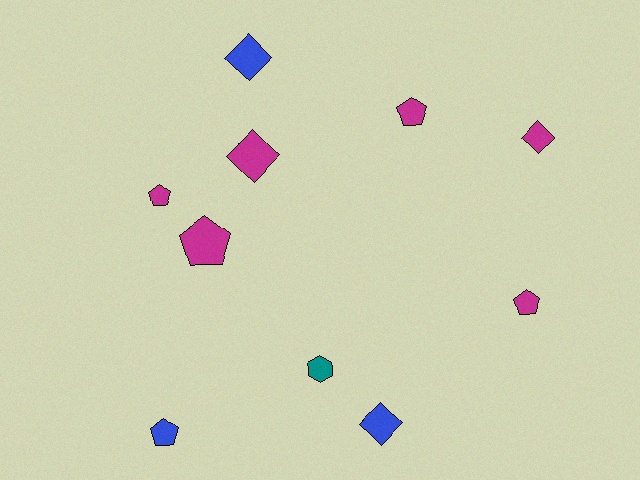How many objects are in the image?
There are 10 objects.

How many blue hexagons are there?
There are no blue hexagons.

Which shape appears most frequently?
Pentagon, with 5 objects.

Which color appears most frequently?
Magenta, with 6 objects.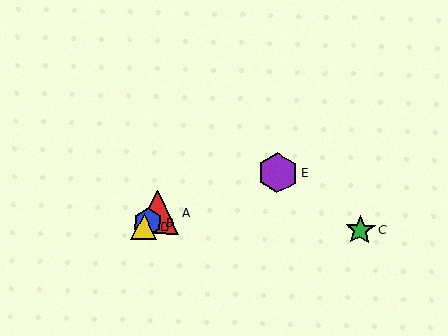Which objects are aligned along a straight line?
Objects A, B, D are aligned along a straight line.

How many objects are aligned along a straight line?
3 objects (A, B, D) are aligned along a straight line.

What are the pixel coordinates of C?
Object C is at (360, 230).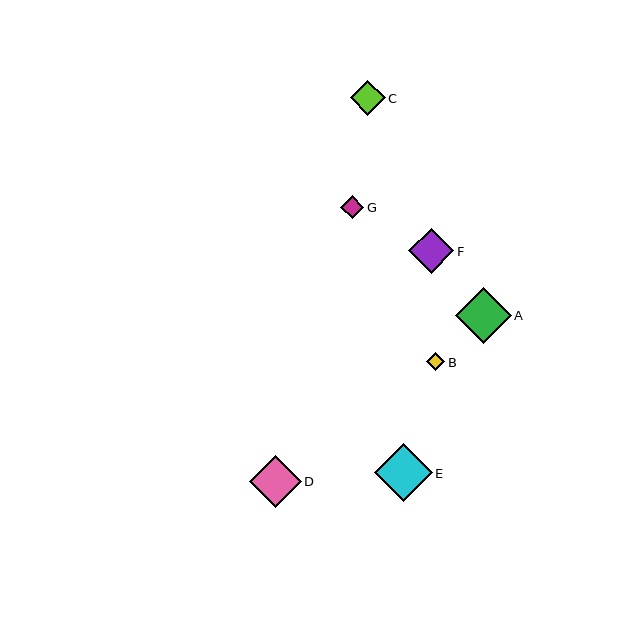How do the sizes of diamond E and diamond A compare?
Diamond E and diamond A are approximately the same size.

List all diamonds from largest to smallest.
From largest to smallest: E, A, D, F, C, G, B.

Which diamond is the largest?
Diamond E is the largest with a size of approximately 58 pixels.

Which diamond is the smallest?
Diamond B is the smallest with a size of approximately 18 pixels.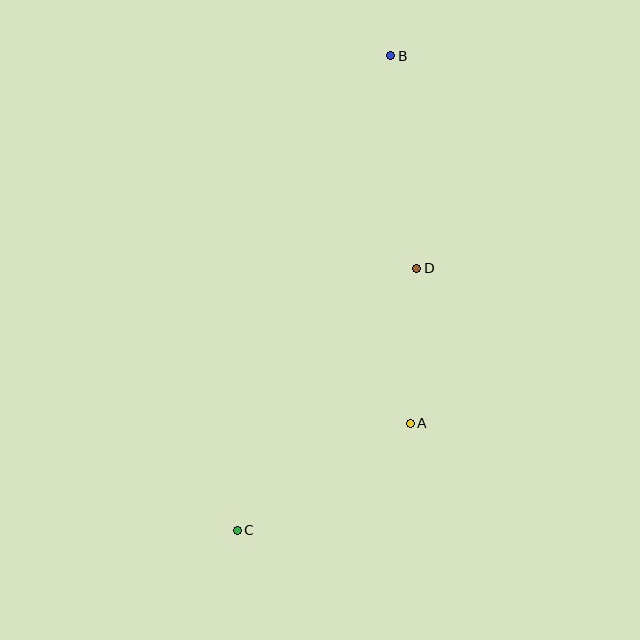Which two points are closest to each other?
Points A and D are closest to each other.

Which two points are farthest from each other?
Points B and C are farthest from each other.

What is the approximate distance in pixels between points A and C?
The distance between A and C is approximately 203 pixels.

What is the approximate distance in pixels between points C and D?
The distance between C and D is approximately 318 pixels.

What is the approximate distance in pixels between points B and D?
The distance between B and D is approximately 214 pixels.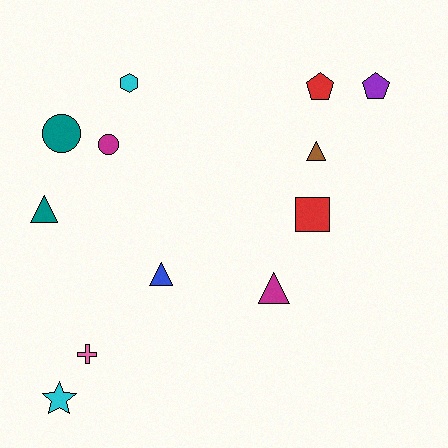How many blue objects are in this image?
There is 1 blue object.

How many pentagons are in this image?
There are 2 pentagons.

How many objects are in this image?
There are 12 objects.